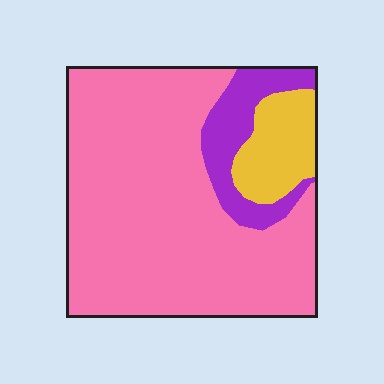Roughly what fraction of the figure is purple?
Purple covers 13% of the figure.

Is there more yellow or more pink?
Pink.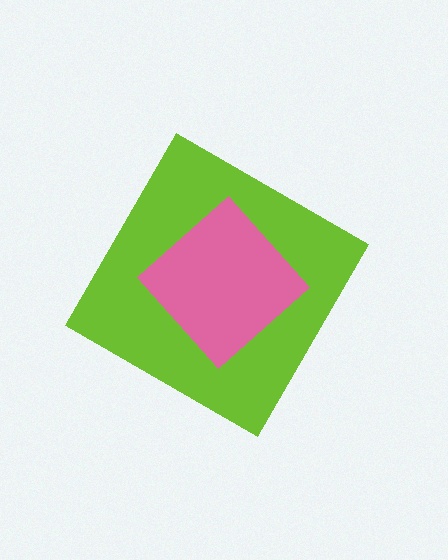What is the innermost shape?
The pink diamond.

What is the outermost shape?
The lime diamond.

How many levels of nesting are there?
2.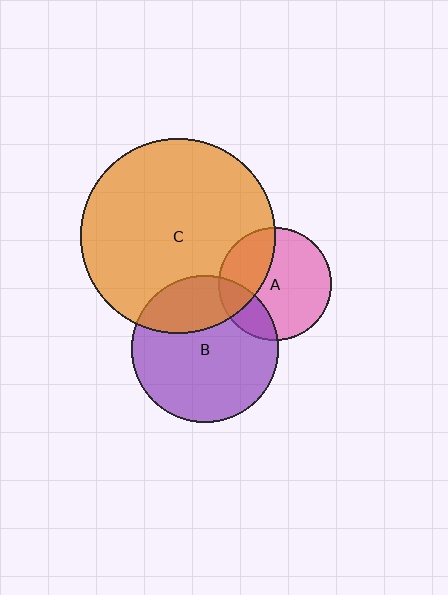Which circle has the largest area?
Circle C (orange).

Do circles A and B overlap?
Yes.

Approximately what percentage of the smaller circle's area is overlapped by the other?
Approximately 20%.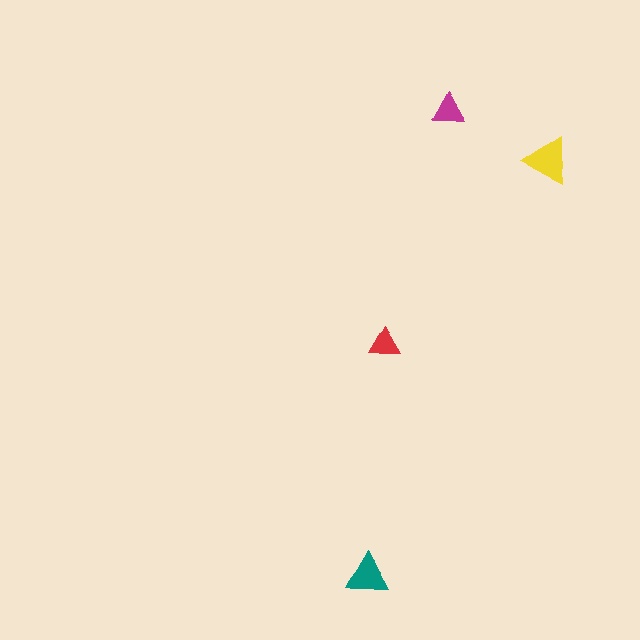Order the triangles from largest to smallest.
the yellow one, the teal one, the magenta one, the red one.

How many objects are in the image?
There are 4 objects in the image.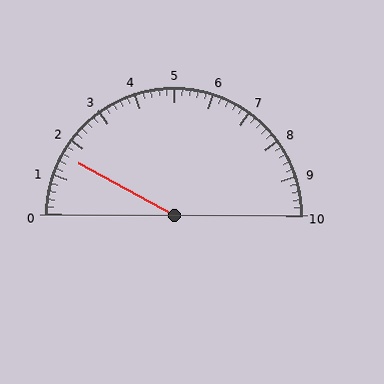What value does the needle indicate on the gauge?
The needle indicates approximately 1.6.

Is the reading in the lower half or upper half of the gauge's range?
The reading is in the lower half of the range (0 to 10).